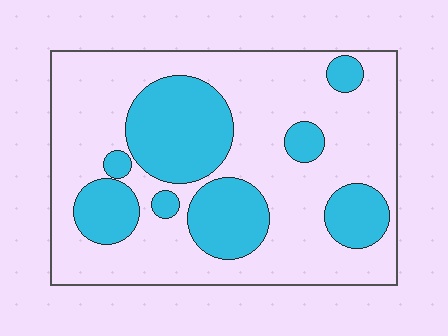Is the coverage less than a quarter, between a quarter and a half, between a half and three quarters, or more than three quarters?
Between a quarter and a half.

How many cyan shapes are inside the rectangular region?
8.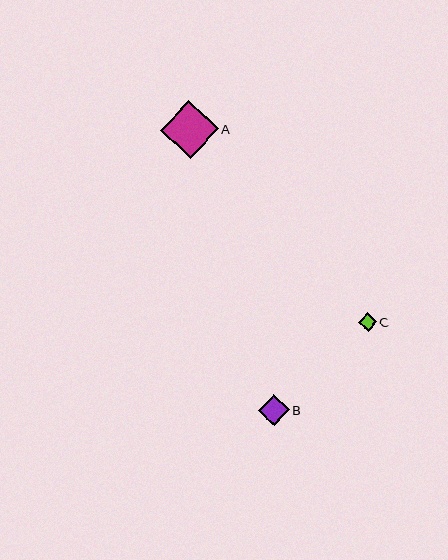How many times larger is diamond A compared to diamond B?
Diamond A is approximately 1.9 times the size of diamond B.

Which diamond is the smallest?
Diamond C is the smallest with a size of approximately 18 pixels.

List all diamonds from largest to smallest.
From largest to smallest: A, B, C.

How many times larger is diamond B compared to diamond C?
Diamond B is approximately 1.7 times the size of diamond C.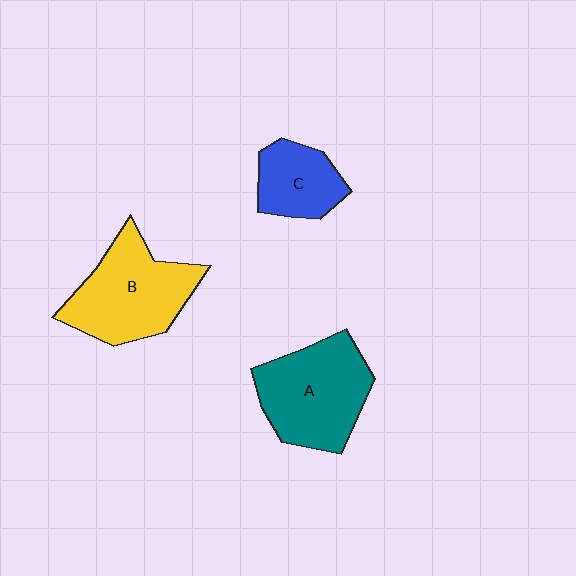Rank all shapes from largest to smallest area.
From largest to smallest: A (teal), B (yellow), C (blue).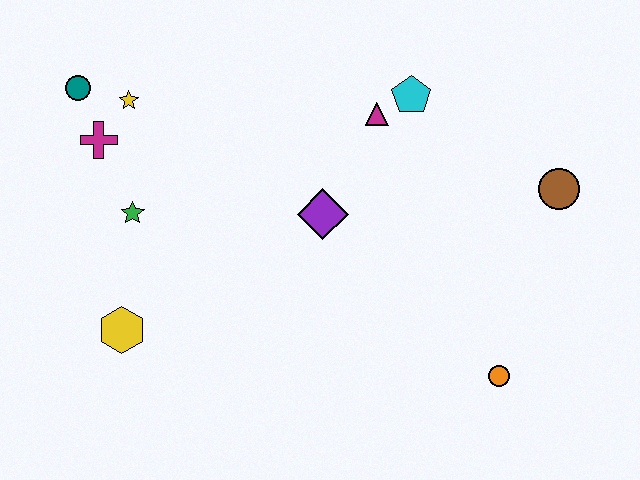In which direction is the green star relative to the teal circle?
The green star is below the teal circle.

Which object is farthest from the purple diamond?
The teal circle is farthest from the purple diamond.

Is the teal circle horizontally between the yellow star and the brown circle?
No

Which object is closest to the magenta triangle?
The cyan pentagon is closest to the magenta triangle.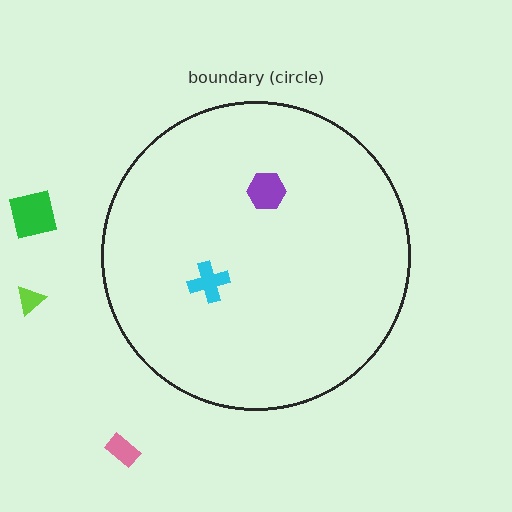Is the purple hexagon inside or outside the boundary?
Inside.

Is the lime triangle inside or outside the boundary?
Outside.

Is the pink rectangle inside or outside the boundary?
Outside.